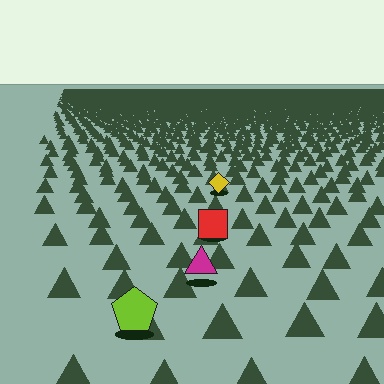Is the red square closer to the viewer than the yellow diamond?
Yes. The red square is closer — you can tell from the texture gradient: the ground texture is coarser near it.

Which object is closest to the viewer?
The lime pentagon is closest. The texture marks near it are larger and more spread out.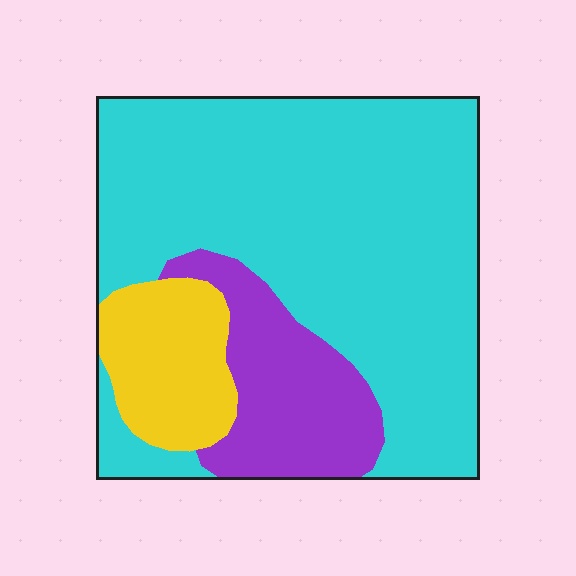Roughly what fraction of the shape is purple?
Purple takes up about one sixth (1/6) of the shape.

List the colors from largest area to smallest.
From largest to smallest: cyan, purple, yellow.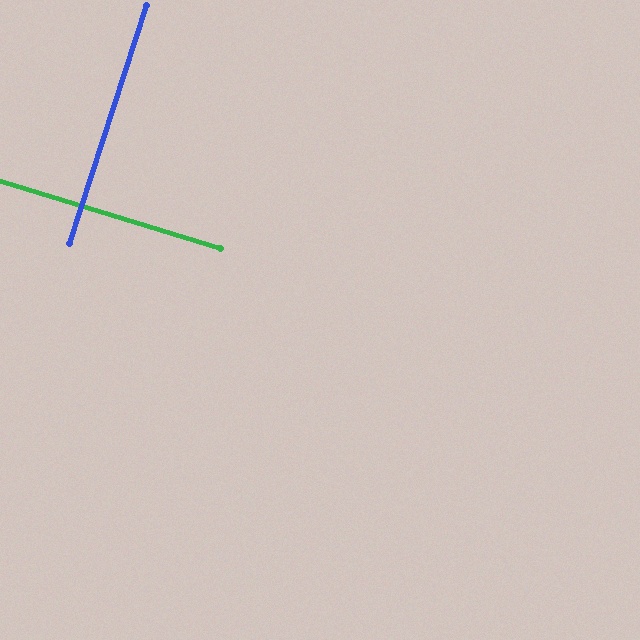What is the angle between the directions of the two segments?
Approximately 89 degrees.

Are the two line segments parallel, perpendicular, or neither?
Perpendicular — they meet at approximately 89°.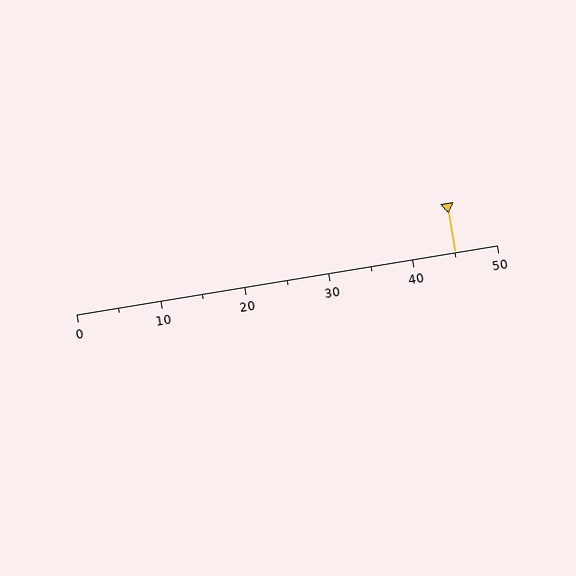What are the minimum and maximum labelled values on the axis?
The axis runs from 0 to 50.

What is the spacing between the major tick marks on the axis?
The major ticks are spaced 10 apart.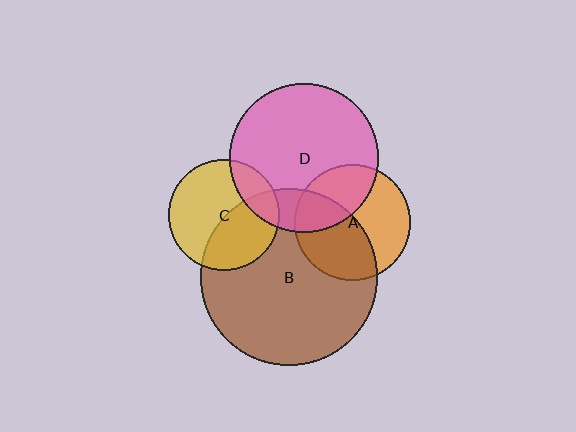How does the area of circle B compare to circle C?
Approximately 2.5 times.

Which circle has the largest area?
Circle B (brown).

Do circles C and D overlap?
Yes.